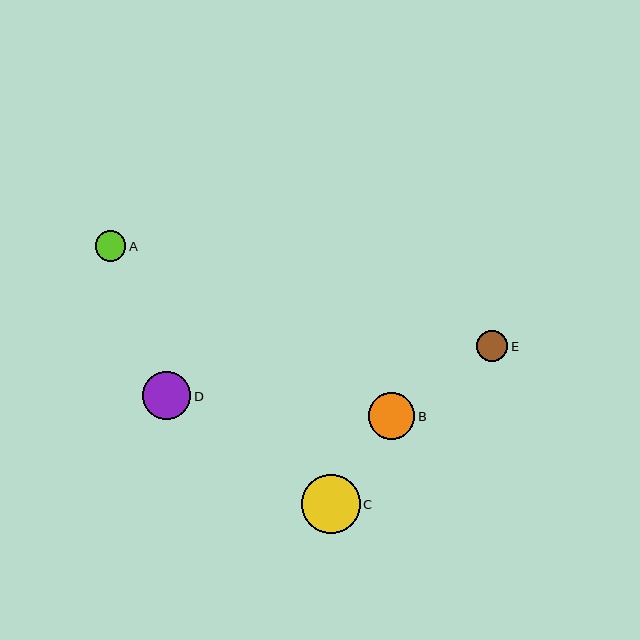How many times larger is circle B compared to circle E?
Circle B is approximately 1.5 times the size of circle E.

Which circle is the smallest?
Circle A is the smallest with a size of approximately 31 pixels.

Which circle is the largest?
Circle C is the largest with a size of approximately 59 pixels.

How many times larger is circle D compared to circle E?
Circle D is approximately 1.5 times the size of circle E.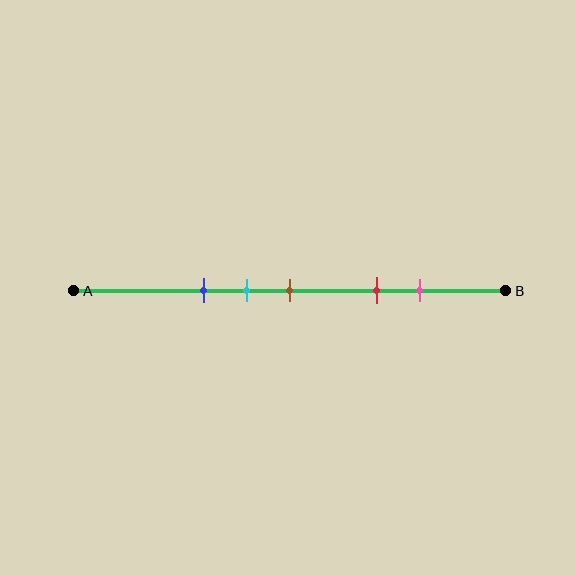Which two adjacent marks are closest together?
The cyan and brown marks are the closest adjacent pair.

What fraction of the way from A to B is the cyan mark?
The cyan mark is approximately 40% (0.4) of the way from A to B.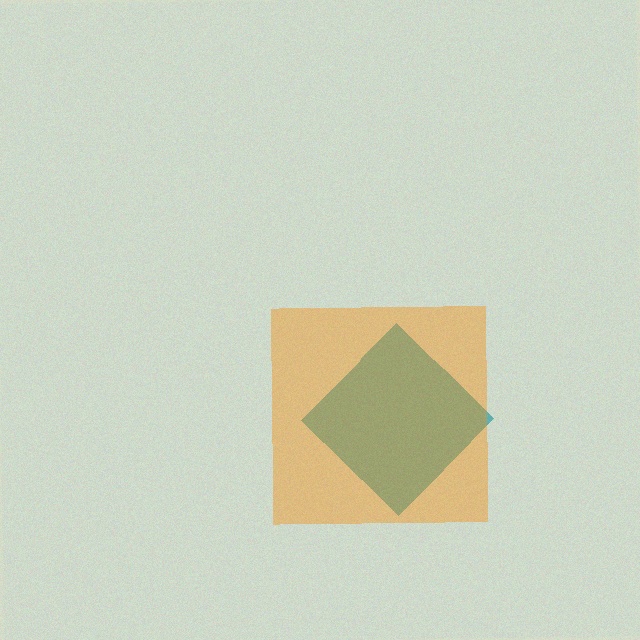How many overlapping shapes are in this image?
There are 2 overlapping shapes in the image.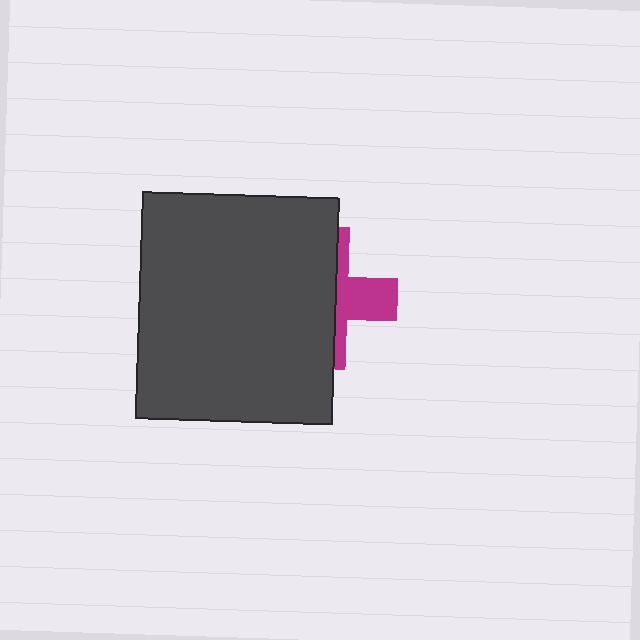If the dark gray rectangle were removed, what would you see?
You would see the complete magenta cross.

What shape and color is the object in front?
The object in front is a dark gray rectangle.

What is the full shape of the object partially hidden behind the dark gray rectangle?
The partially hidden object is a magenta cross.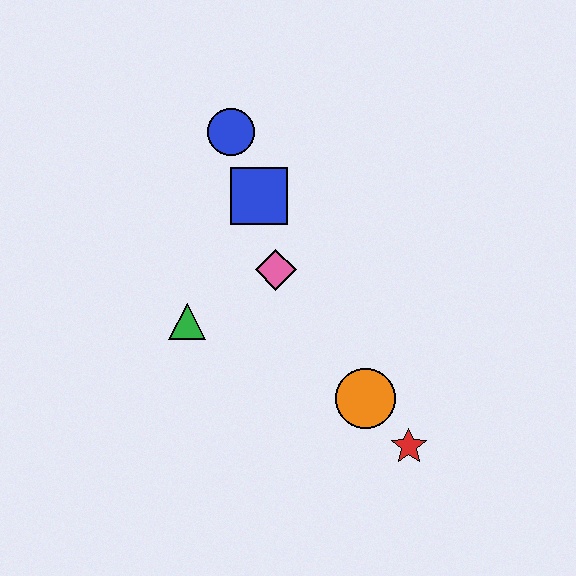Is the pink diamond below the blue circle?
Yes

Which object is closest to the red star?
The orange circle is closest to the red star.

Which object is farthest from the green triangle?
The red star is farthest from the green triangle.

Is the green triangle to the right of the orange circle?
No